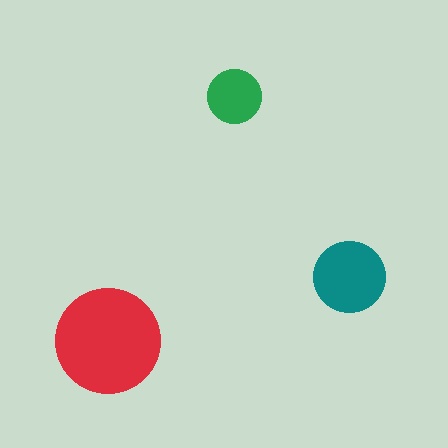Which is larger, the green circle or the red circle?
The red one.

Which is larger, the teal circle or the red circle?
The red one.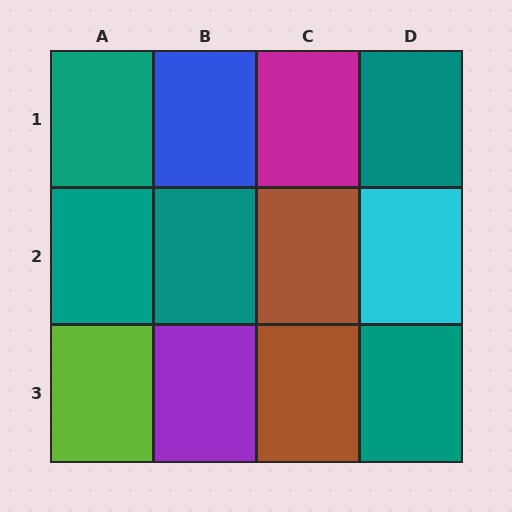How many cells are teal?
5 cells are teal.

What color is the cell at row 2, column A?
Teal.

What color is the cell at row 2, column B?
Teal.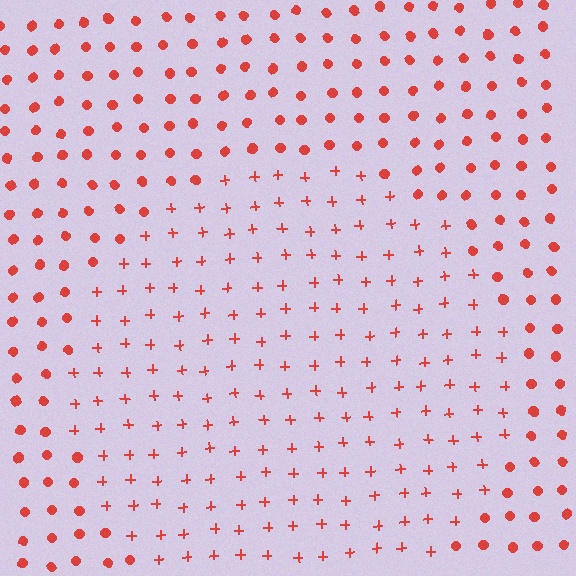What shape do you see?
I see a circle.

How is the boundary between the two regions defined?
The boundary is defined by a change in element shape: plus signs inside vs. circles outside. All elements share the same color and spacing.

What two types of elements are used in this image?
The image uses plus signs inside the circle region and circles outside it.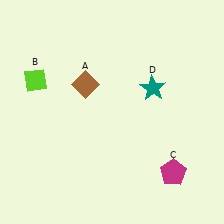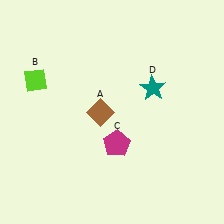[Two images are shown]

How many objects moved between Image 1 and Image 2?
2 objects moved between the two images.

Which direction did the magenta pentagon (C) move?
The magenta pentagon (C) moved left.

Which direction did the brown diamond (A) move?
The brown diamond (A) moved down.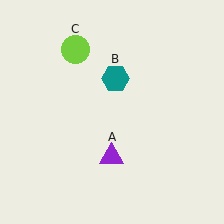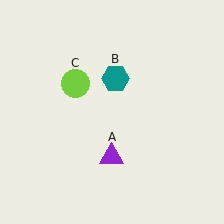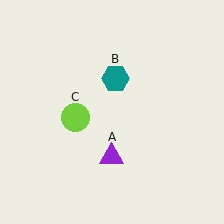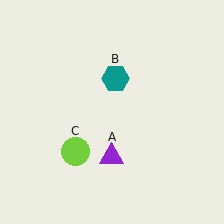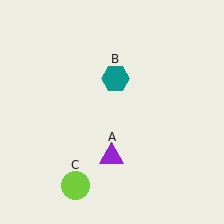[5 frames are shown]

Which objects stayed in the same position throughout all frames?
Purple triangle (object A) and teal hexagon (object B) remained stationary.